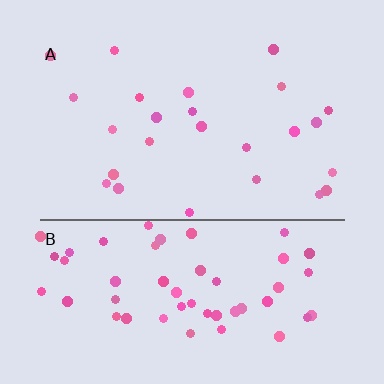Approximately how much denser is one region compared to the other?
Approximately 2.3× — region B over region A.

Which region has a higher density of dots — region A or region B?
B (the bottom).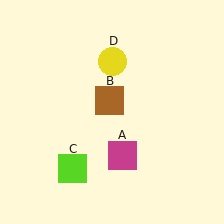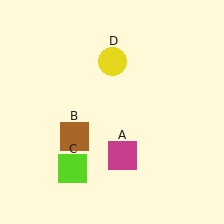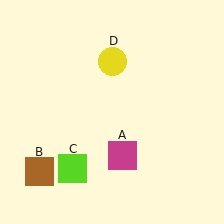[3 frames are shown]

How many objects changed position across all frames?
1 object changed position: brown square (object B).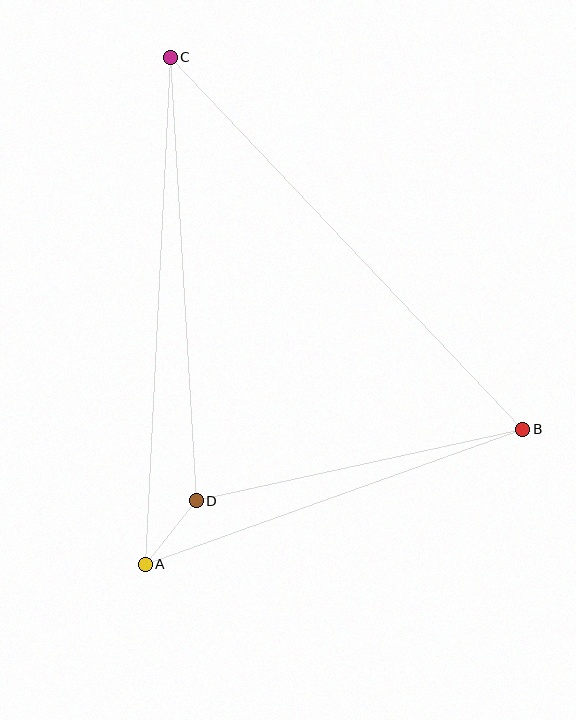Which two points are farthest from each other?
Points B and C are farthest from each other.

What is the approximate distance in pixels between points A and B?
The distance between A and B is approximately 401 pixels.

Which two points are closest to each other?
Points A and D are closest to each other.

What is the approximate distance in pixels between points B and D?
The distance between B and D is approximately 334 pixels.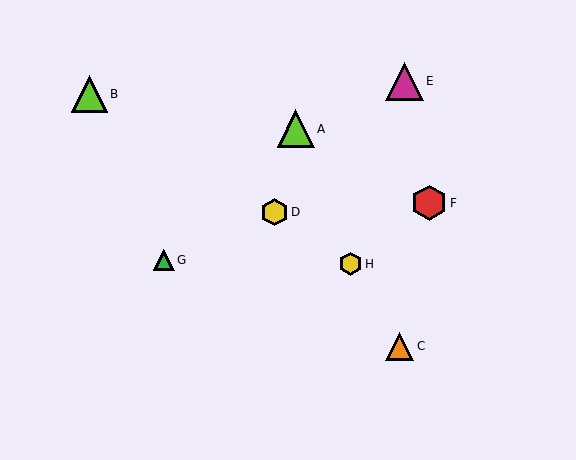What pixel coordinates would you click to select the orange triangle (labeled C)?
Click at (400, 346) to select the orange triangle C.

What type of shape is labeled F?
Shape F is a red hexagon.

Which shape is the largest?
The magenta triangle (labeled E) is the largest.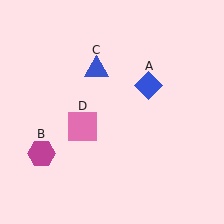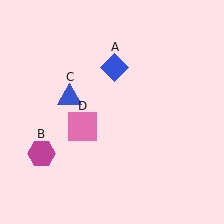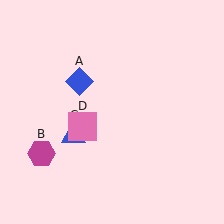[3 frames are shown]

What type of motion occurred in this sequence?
The blue diamond (object A), blue triangle (object C) rotated counterclockwise around the center of the scene.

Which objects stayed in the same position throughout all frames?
Magenta hexagon (object B) and pink square (object D) remained stationary.